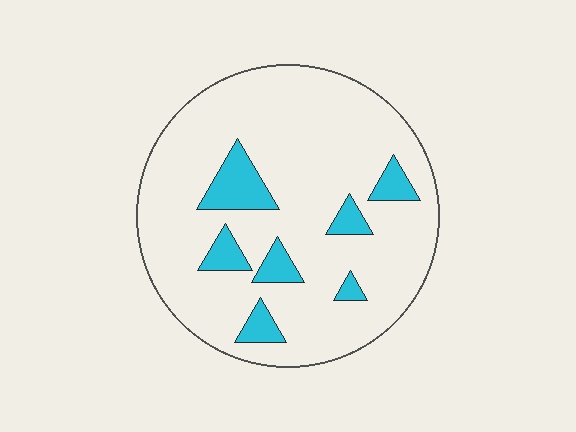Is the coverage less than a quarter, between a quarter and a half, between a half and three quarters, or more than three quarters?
Less than a quarter.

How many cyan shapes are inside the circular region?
7.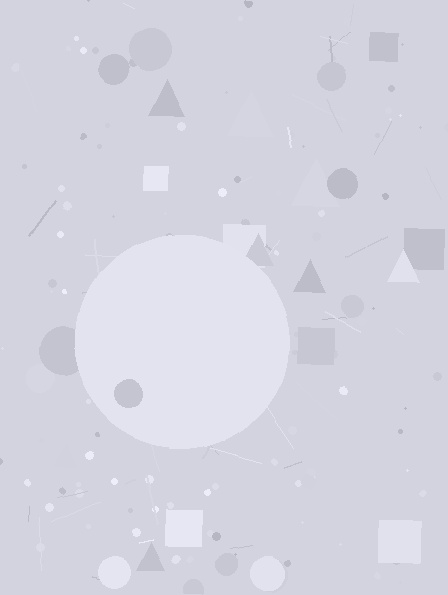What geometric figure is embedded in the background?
A circle is embedded in the background.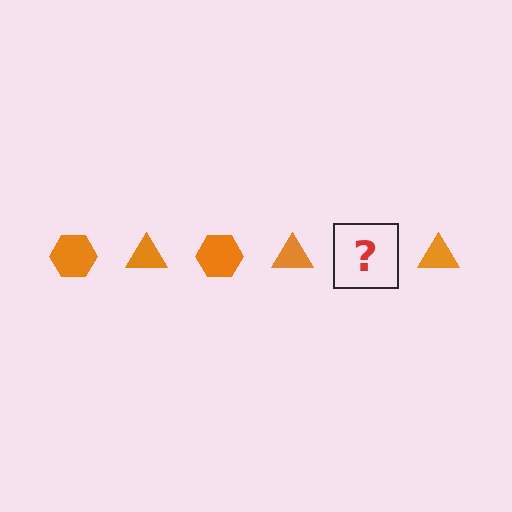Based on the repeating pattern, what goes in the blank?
The blank should be an orange hexagon.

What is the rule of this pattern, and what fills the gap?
The rule is that the pattern cycles through hexagon, triangle shapes in orange. The gap should be filled with an orange hexagon.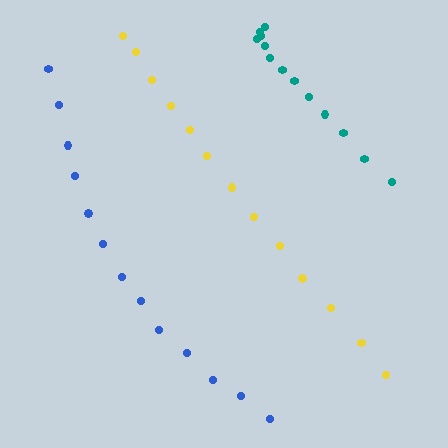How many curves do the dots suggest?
There are 3 distinct paths.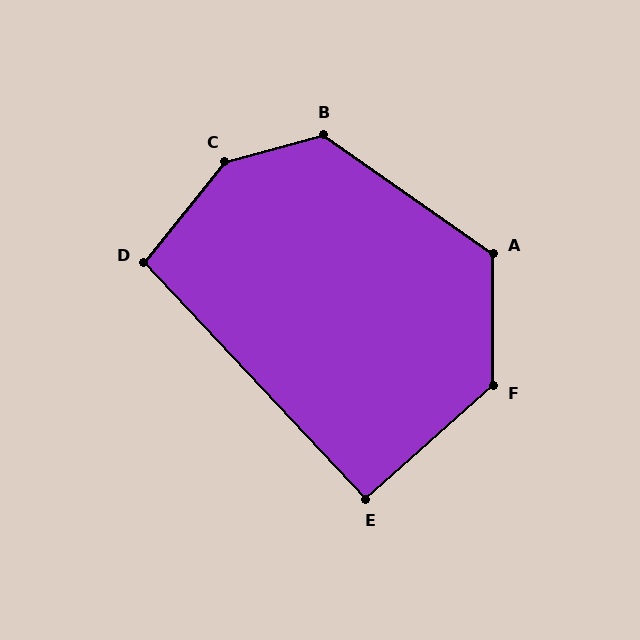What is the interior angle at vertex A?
Approximately 125 degrees (obtuse).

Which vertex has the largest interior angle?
C, at approximately 143 degrees.